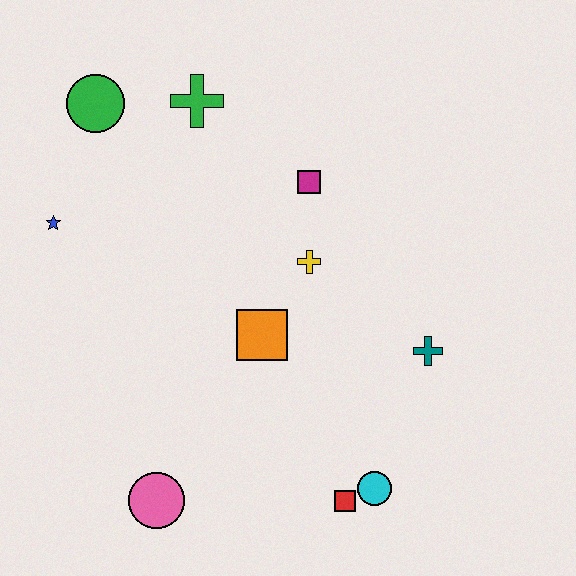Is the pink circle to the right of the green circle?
Yes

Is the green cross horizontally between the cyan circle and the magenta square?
No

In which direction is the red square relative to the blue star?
The red square is to the right of the blue star.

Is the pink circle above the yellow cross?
No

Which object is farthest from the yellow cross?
The pink circle is farthest from the yellow cross.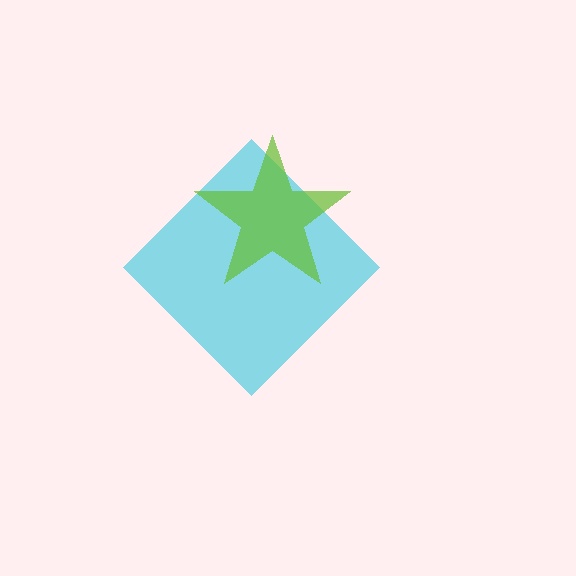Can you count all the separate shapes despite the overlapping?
Yes, there are 2 separate shapes.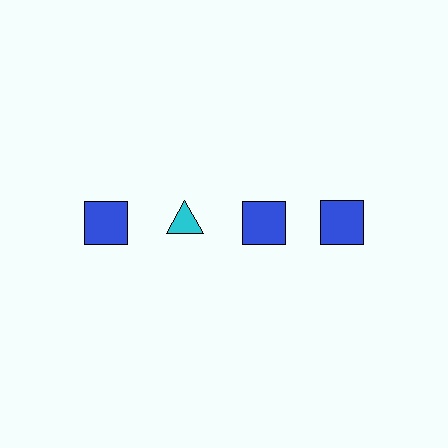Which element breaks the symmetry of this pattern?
The cyan triangle in the top row, second from left column breaks the symmetry. All other shapes are blue squares.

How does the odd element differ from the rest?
It differs in both color (cyan instead of blue) and shape (triangle instead of square).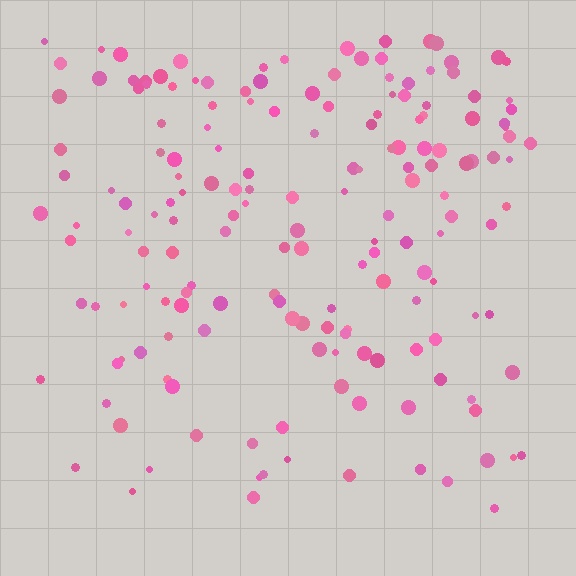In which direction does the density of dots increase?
From bottom to top, with the top side densest.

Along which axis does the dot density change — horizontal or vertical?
Vertical.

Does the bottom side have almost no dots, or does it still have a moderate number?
Still a moderate number, just noticeably fewer than the top.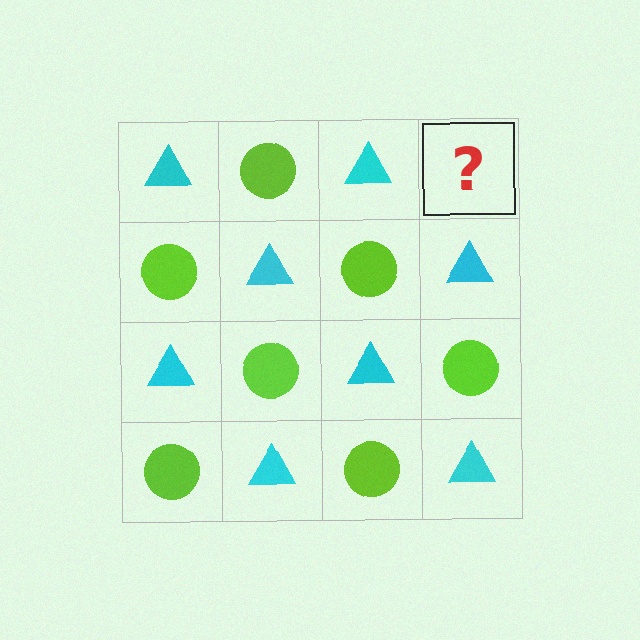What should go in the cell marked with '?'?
The missing cell should contain a lime circle.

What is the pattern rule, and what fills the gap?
The rule is that it alternates cyan triangle and lime circle in a checkerboard pattern. The gap should be filled with a lime circle.